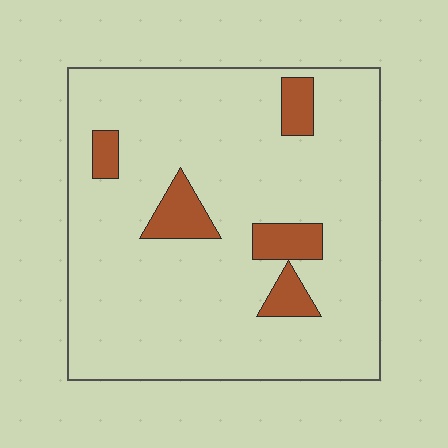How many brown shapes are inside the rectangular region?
5.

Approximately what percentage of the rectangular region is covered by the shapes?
Approximately 10%.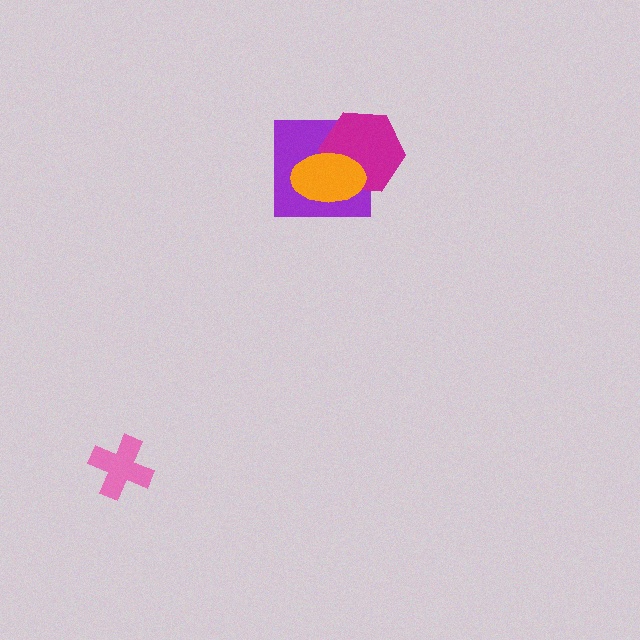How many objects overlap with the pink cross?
0 objects overlap with the pink cross.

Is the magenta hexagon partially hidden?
Yes, it is partially covered by another shape.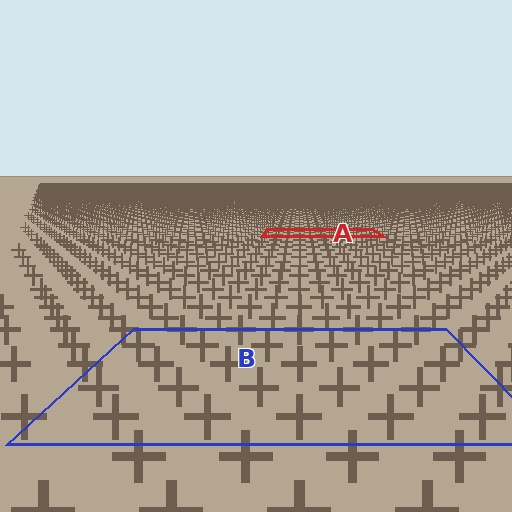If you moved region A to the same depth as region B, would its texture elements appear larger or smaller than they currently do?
They would appear larger. At a closer depth, the same texture elements are projected at a bigger on-screen size.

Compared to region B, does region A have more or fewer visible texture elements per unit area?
Region A has more texture elements per unit area — they are packed more densely because it is farther away.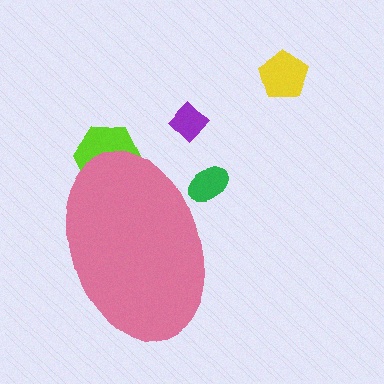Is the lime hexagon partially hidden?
Yes, the lime hexagon is partially hidden behind the pink ellipse.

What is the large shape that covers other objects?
A pink ellipse.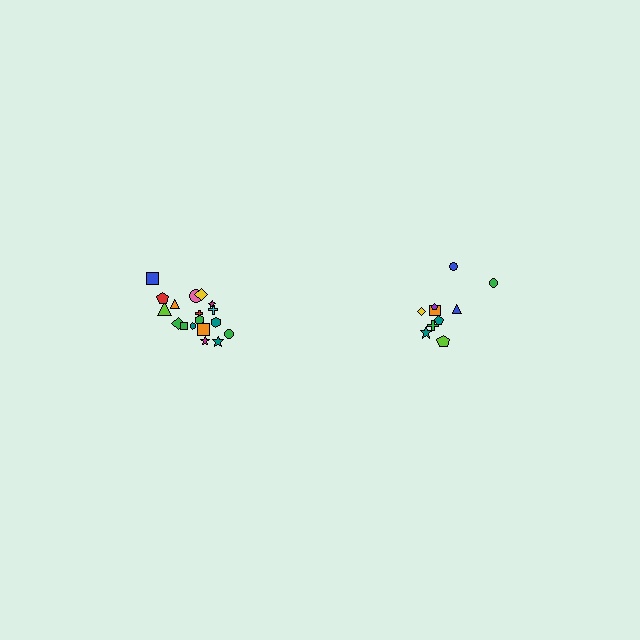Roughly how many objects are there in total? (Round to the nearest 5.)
Roughly 30 objects in total.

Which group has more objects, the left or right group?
The left group.